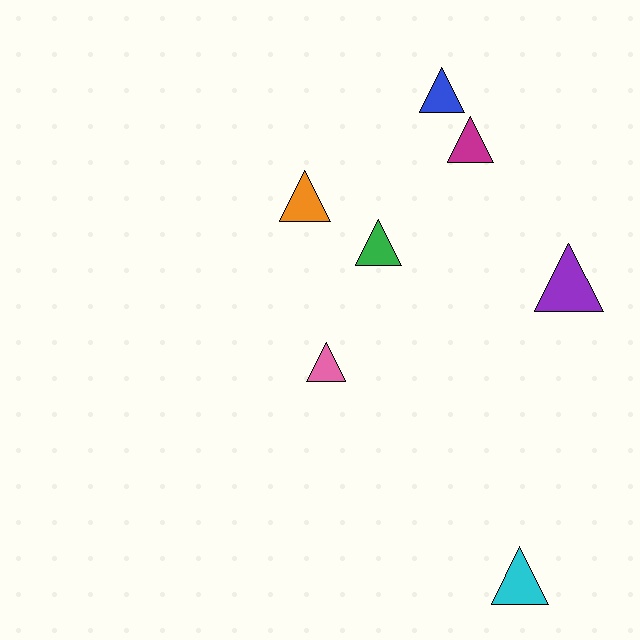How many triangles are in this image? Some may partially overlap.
There are 7 triangles.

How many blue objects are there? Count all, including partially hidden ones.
There is 1 blue object.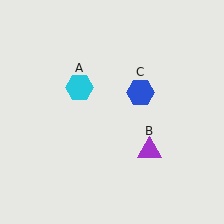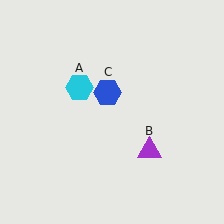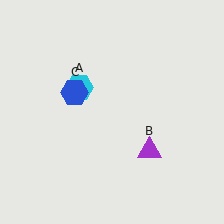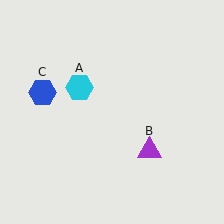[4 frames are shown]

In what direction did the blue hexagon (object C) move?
The blue hexagon (object C) moved left.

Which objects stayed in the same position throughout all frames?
Cyan hexagon (object A) and purple triangle (object B) remained stationary.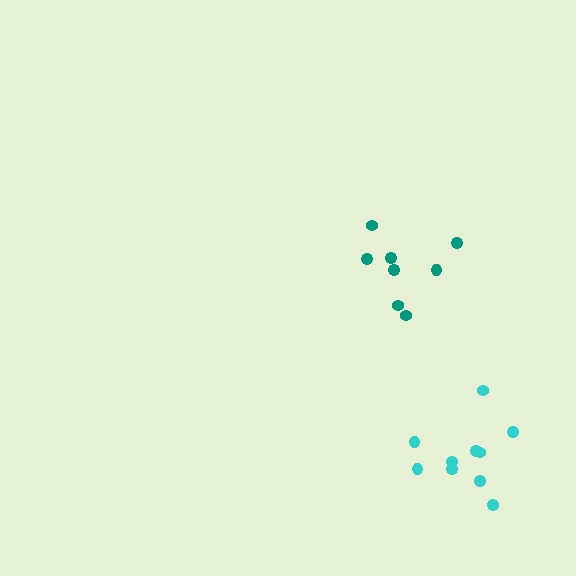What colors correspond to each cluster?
The clusters are colored: teal, cyan.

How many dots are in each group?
Group 1: 8 dots, Group 2: 10 dots (18 total).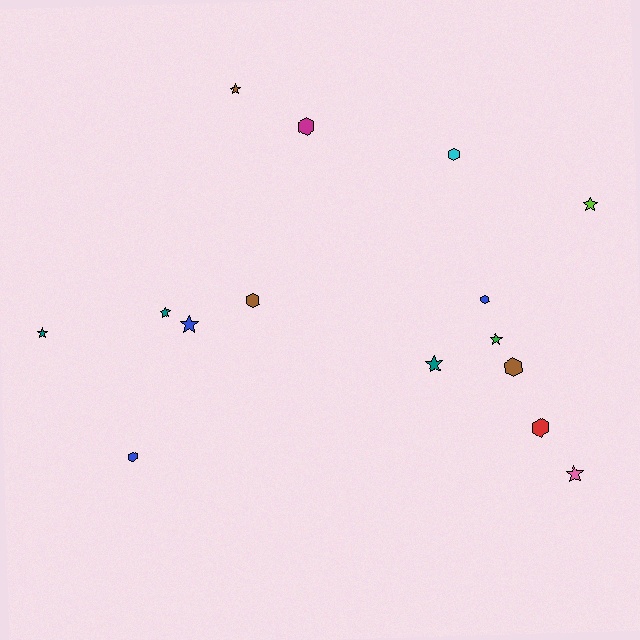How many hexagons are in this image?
There are 7 hexagons.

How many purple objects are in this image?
There are no purple objects.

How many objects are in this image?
There are 15 objects.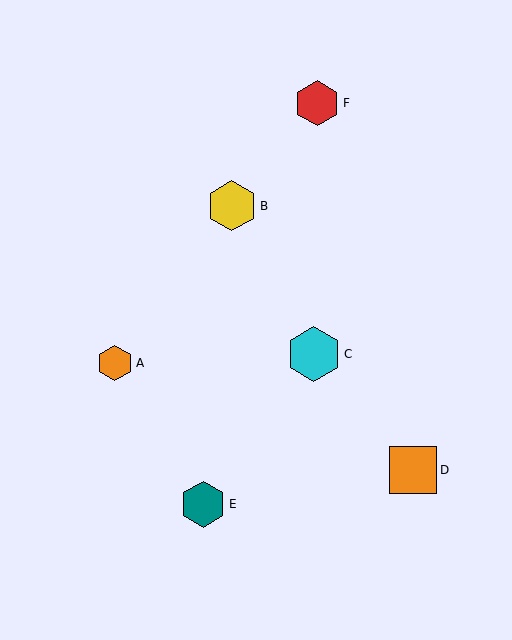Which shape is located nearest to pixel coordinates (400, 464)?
The orange square (labeled D) at (413, 470) is nearest to that location.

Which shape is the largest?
The cyan hexagon (labeled C) is the largest.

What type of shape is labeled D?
Shape D is an orange square.